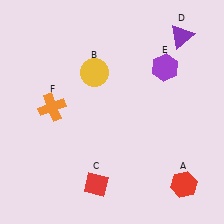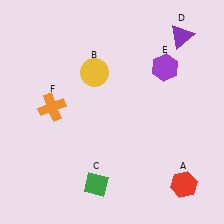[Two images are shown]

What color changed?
The diamond (C) changed from red in Image 1 to green in Image 2.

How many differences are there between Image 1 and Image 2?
There is 1 difference between the two images.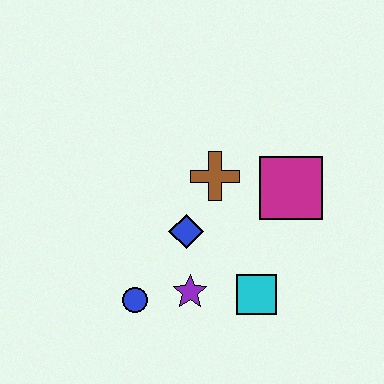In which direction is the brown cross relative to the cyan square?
The brown cross is above the cyan square.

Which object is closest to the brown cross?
The blue diamond is closest to the brown cross.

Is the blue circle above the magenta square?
No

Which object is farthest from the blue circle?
The magenta square is farthest from the blue circle.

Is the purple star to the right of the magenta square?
No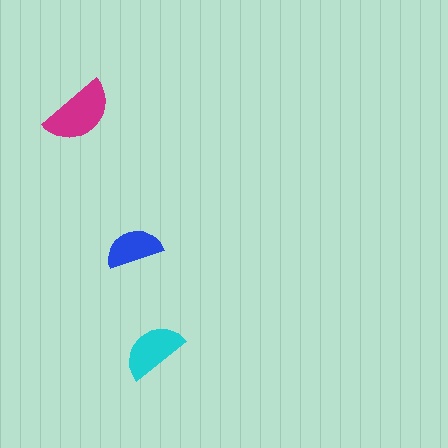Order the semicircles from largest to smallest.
the magenta one, the cyan one, the blue one.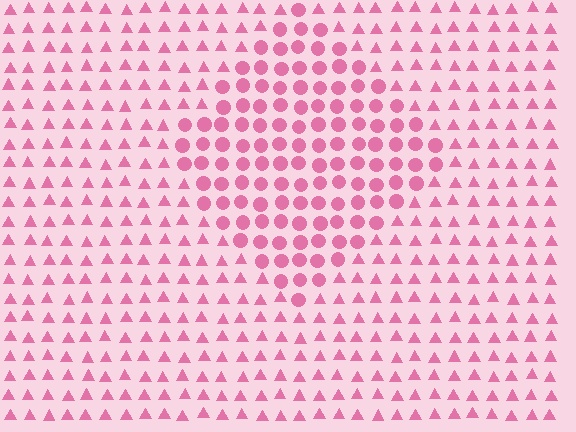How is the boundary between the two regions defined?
The boundary is defined by a change in element shape: circles inside vs. triangles outside. All elements share the same color and spacing.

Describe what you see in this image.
The image is filled with small pink elements arranged in a uniform grid. A diamond-shaped region contains circles, while the surrounding area contains triangles. The boundary is defined purely by the change in element shape.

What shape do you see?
I see a diamond.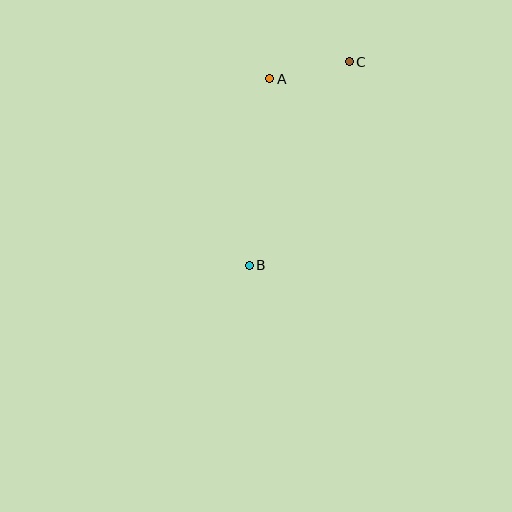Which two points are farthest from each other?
Points B and C are farthest from each other.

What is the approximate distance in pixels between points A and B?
The distance between A and B is approximately 187 pixels.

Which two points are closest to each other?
Points A and C are closest to each other.